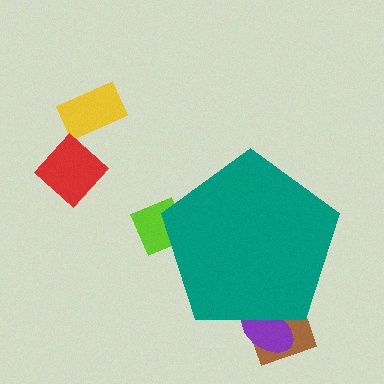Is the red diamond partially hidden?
No, the red diamond is fully visible.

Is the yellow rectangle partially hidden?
No, the yellow rectangle is fully visible.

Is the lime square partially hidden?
Yes, the lime square is partially hidden behind the teal pentagon.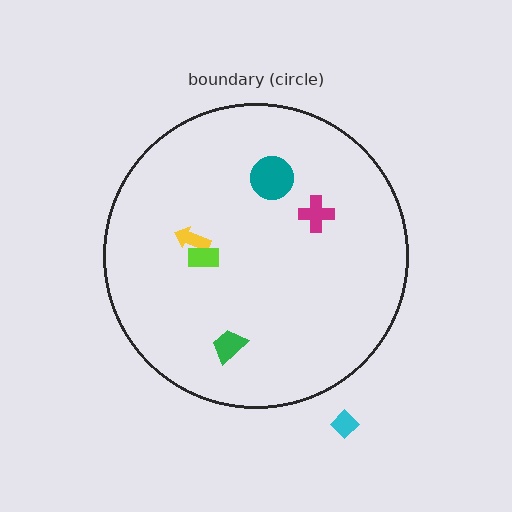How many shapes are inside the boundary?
5 inside, 1 outside.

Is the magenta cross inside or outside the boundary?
Inside.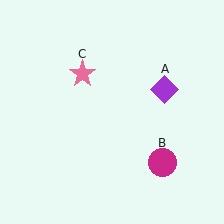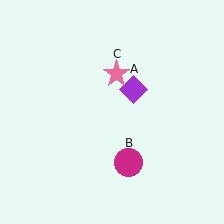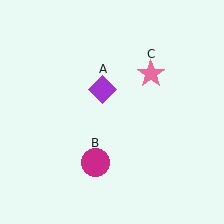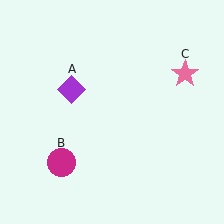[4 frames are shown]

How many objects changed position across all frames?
3 objects changed position: purple diamond (object A), magenta circle (object B), pink star (object C).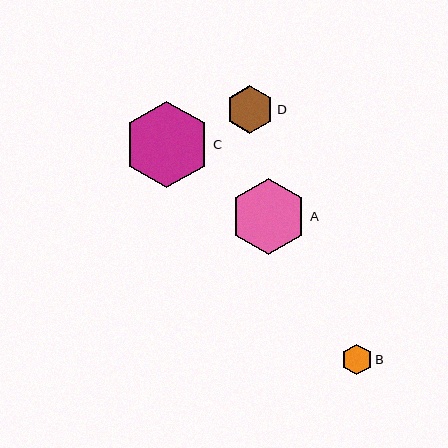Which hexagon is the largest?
Hexagon C is the largest with a size of approximately 87 pixels.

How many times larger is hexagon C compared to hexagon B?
Hexagon C is approximately 2.9 times the size of hexagon B.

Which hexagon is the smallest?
Hexagon B is the smallest with a size of approximately 30 pixels.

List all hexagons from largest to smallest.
From largest to smallest: C, A, D, B.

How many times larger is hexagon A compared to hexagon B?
Hexagon A is approximately 2.5 times the size of hexagon B.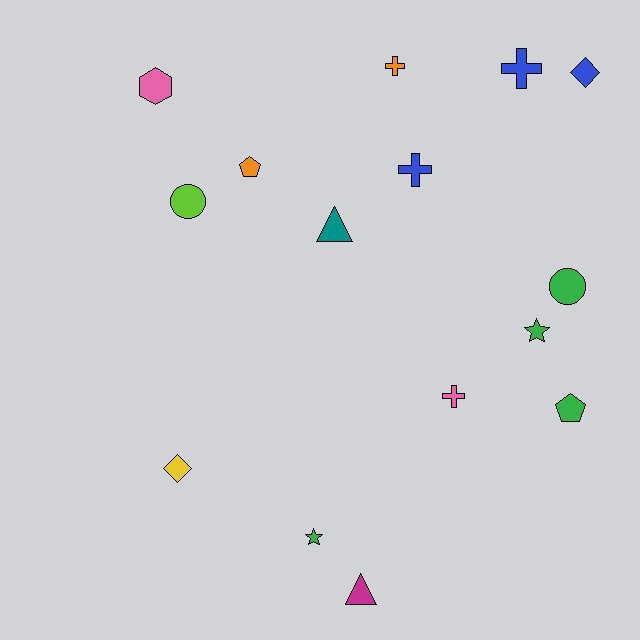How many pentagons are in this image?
There are 2 pentagons.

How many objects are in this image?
There are 15 objects.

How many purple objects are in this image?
There are no purple objects.